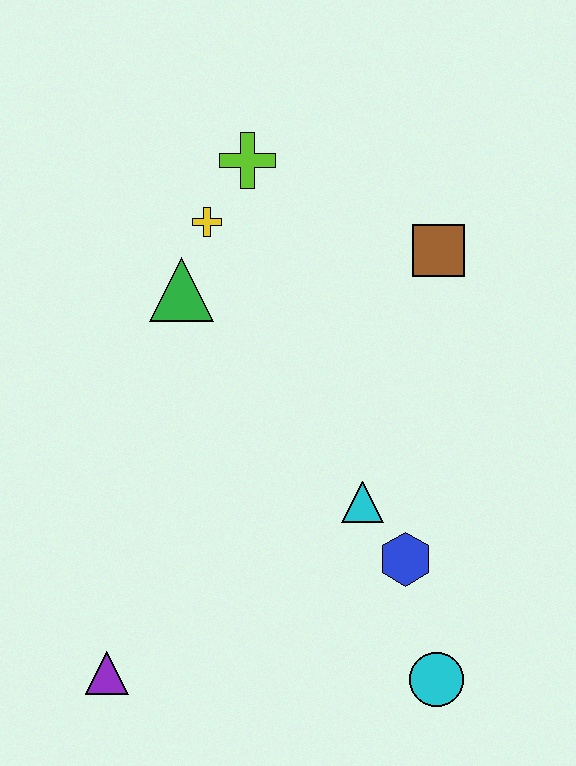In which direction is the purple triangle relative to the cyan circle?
The purple triangle is to the left of the cyan circle.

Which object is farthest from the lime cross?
The cyan circle is farthest from the lime cross.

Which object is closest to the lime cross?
The yellow cross is closest to the lime cross.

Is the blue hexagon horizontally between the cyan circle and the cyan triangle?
Yes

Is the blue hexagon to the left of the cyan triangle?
No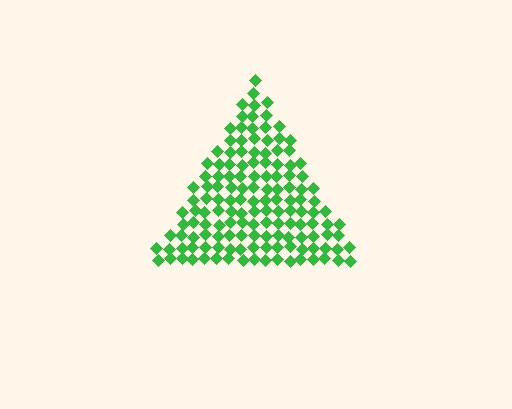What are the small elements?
The small elements are diamonds.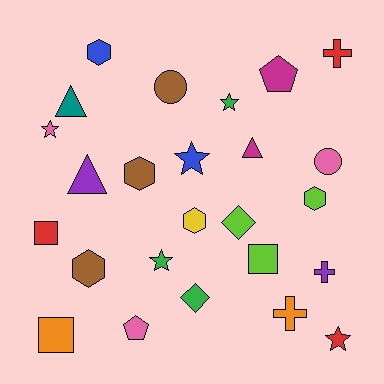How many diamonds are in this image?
There are 2 diamonds.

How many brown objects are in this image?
There are 3 brown objects.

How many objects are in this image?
There are 25 objects.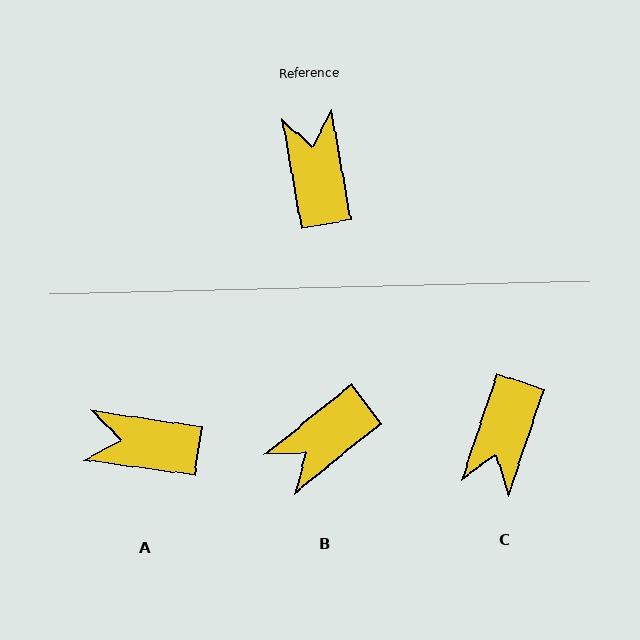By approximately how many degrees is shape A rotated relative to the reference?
Approximately 72 degrees counter-clockwise.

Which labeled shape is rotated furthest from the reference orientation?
C, about 151 degrees away.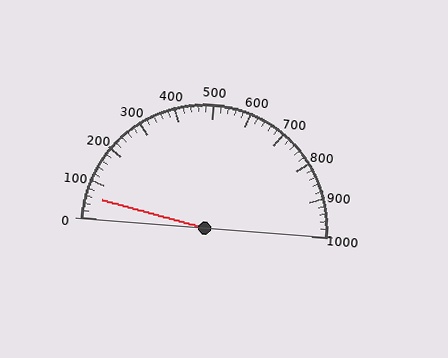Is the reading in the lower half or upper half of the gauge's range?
The reading is in the lower half of the range (0 to 1000).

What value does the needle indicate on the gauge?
The needle indicates approximately 60.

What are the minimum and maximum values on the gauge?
The gauge ranges from 0 to 1000.